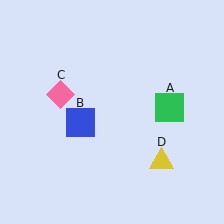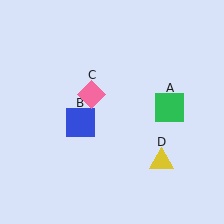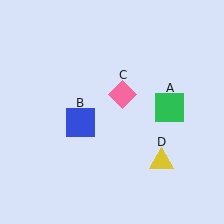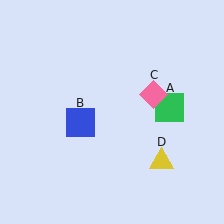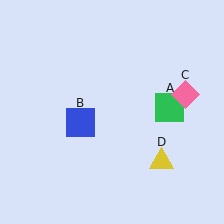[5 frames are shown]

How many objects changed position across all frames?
1 object changed position: pink diamond (object C).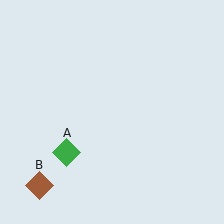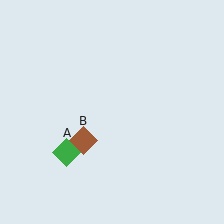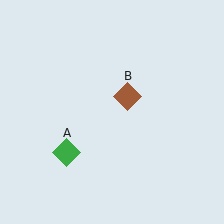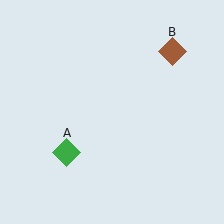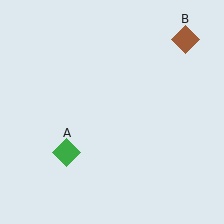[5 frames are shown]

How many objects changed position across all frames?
1 object changed position: brown diamond (object B).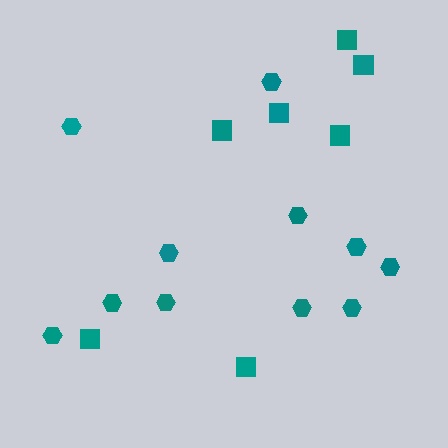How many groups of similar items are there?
There are 2 groups: one group of hexagons (11) and one group of squares (7).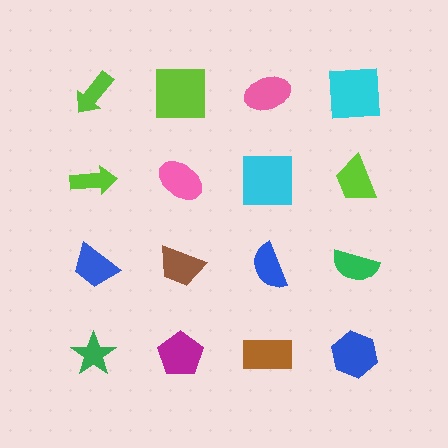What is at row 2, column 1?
A lime arrow.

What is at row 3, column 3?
A blue semicircle.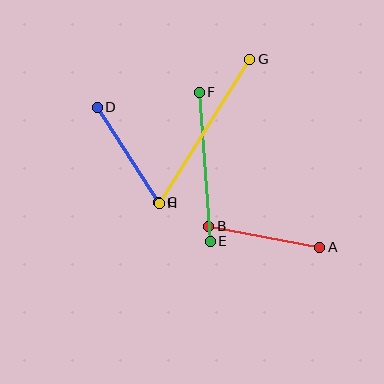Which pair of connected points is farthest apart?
Points G and H are farthest apart.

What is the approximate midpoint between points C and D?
The midpoint is at approximately (128, 155) pixels.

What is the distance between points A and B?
The distance is approximately 113 pixels.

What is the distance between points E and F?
The distance is approximately 150 pixels.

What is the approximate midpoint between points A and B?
The midpoint is at approximately (264, 237) pixels.